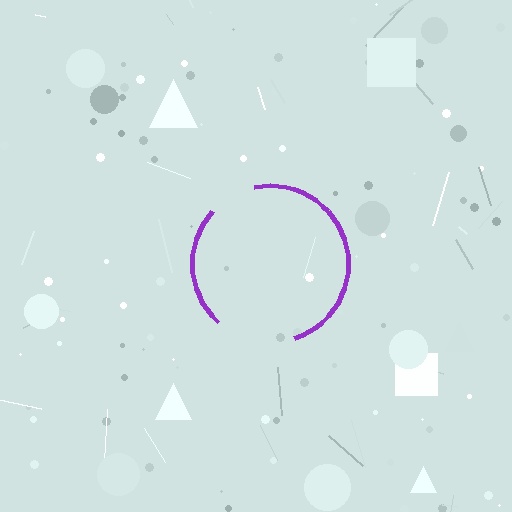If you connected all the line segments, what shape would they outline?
They would outline a circle.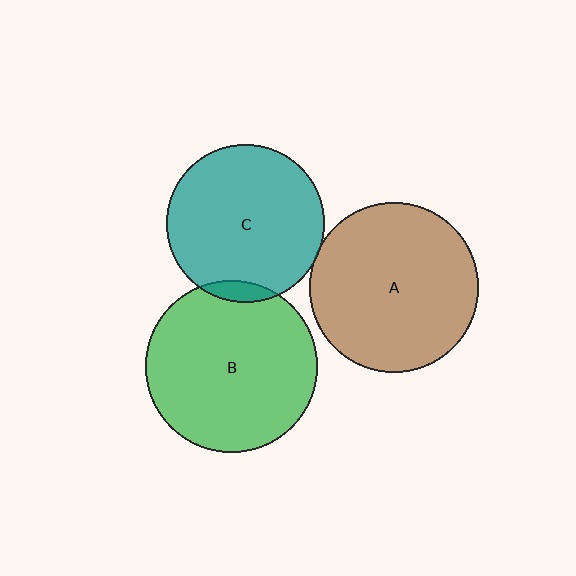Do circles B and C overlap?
Yes.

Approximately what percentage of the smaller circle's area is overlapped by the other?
Approximately 5%.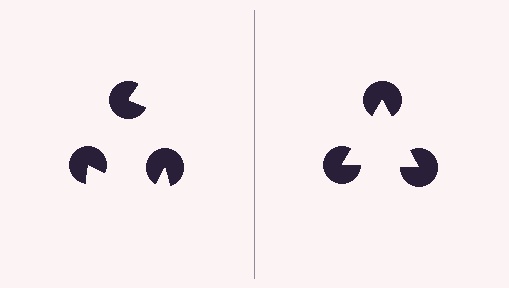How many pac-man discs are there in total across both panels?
6 — 3 on each side.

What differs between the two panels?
The pac-man discs are positioned identically on both sides; only the wedge orientations differ. On the right they align to a triangle; on the left they are misaligned.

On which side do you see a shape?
An illusory triangle appears on the right side. On the left side the wedge cuts are rotated, so no coherent shape forms.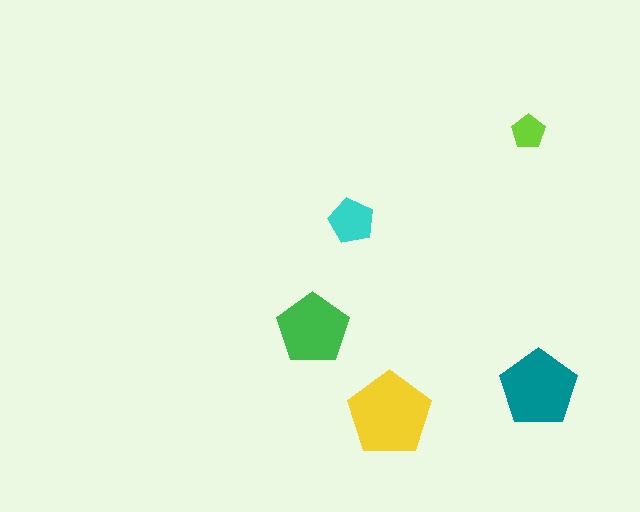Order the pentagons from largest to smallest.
the yellow one, the teal one, the green one, the cyan one, the lime one.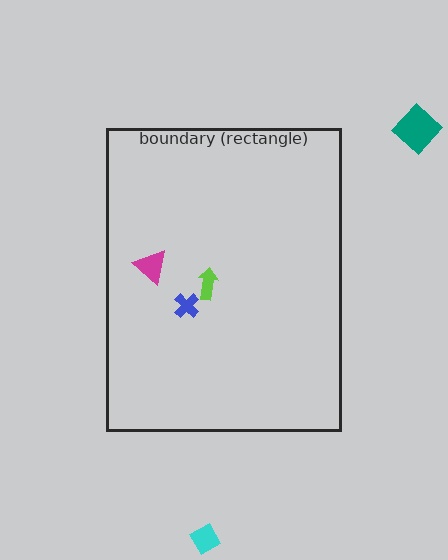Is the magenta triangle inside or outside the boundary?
Inside.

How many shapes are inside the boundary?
3 inside, 2 outside.